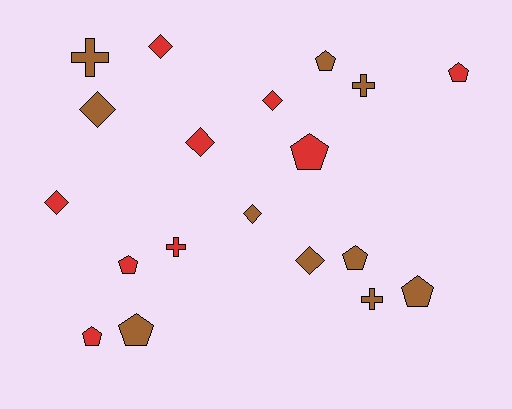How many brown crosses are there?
There are 3 brown crosses.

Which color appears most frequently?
Brown, with 10 objects.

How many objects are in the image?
There are 19 objects.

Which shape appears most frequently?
Pentagon, with 8 objects.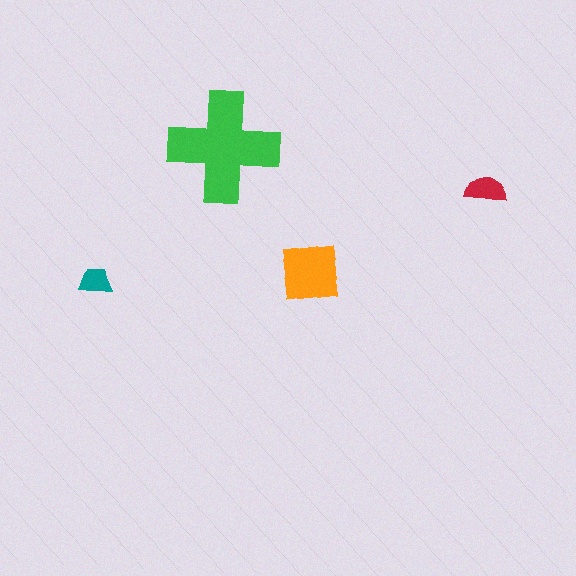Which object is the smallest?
The teal trapezoid.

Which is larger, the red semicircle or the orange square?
The orange square.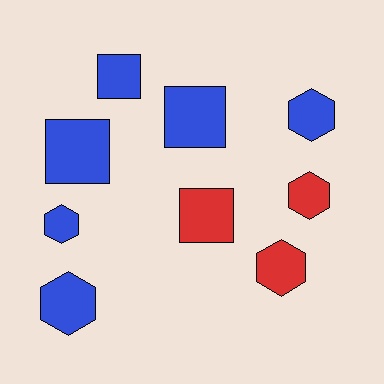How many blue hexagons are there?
There are 3 blue hexagons.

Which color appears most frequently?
Blue, with 6 objects.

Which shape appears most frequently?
Hexagon, with 5 objects.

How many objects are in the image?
There are 9 objects.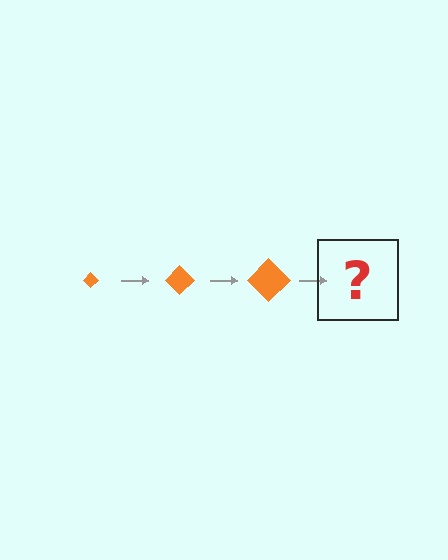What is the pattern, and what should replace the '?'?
The pattern is that the diamond gets progressively larger each step. The '?' should be an orange diamond, larger than the previous one.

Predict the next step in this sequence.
The next step is an orange diamond, larger than the previous one.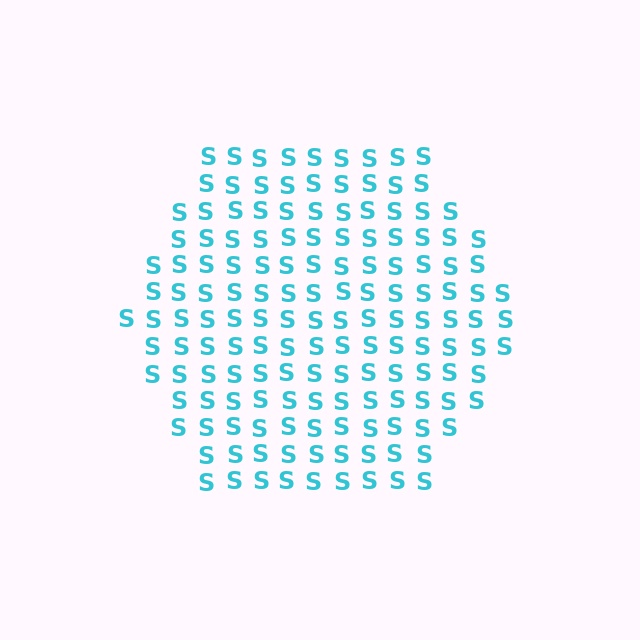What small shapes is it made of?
It is made of small letter S's.